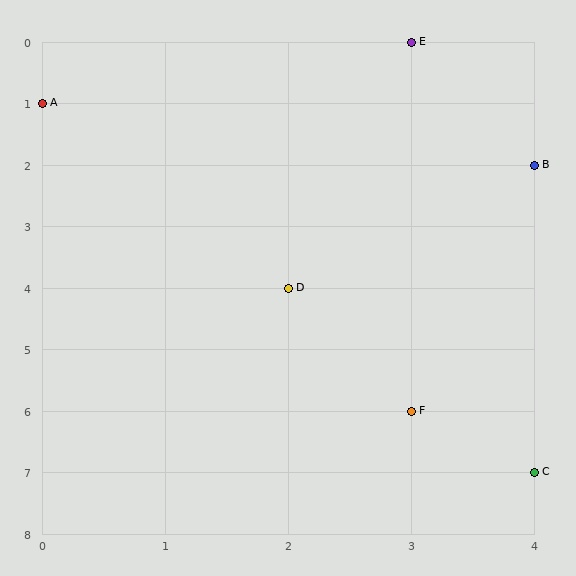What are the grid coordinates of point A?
Point A is at grid coordinates (0, 1).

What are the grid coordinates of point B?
Point B is at grid coordinates (4, 2).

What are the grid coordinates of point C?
Point C is at grid coordinates (4, 7).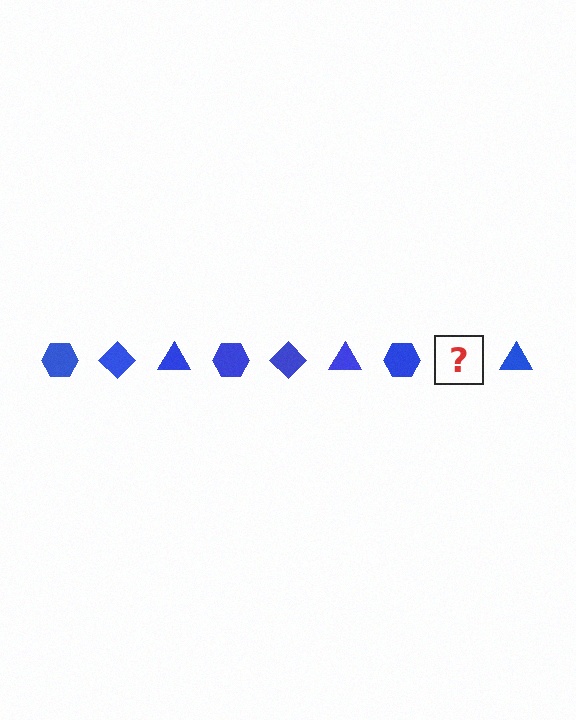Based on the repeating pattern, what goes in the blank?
The blank should be a blue diamond.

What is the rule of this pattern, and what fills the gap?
The rule is that the pattern cycles through hexagon, diamond, triangle shapes in blue. The gap should be filled with a blue diamond.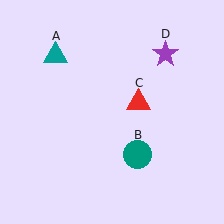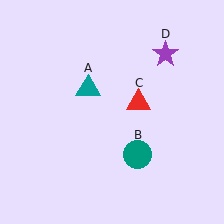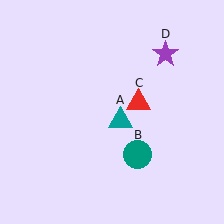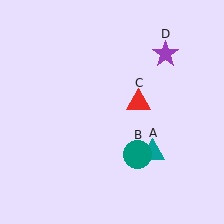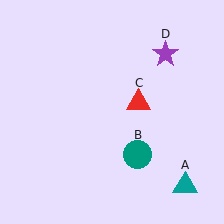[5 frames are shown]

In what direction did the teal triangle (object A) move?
The teal triangle (object A) moved down and to the right.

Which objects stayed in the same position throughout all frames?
Teal circle (object B) and red triangle (object C) and purple star (object D) remained stationary.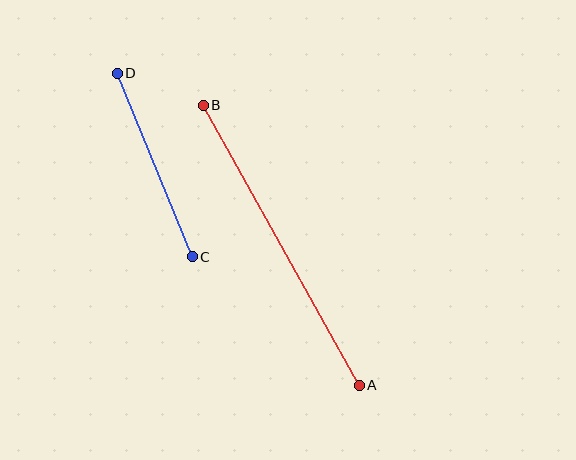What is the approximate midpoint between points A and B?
The midpoint is at approximately (281, 245) pixels.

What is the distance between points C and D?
The distance is approximately 198 pixels.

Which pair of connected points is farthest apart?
Points A and B are farthest apart.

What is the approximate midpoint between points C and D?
The midpoint is at approximately (155, 165) pixels.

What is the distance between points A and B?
The distance is approximately 320 pixels.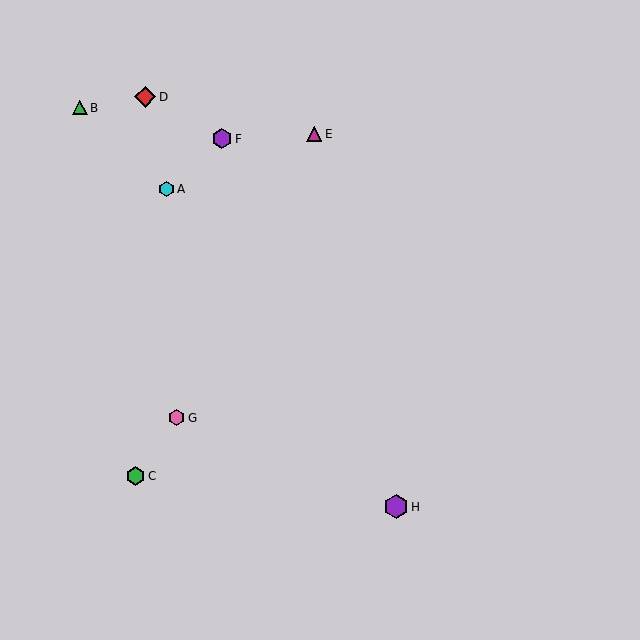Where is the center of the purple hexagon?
The center of the purple hexagon is at (396, 507).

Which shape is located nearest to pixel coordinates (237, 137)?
The purple hexagon (labeled F) at (222, 139) is nearest to that location.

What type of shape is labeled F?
Shape F is a purple hexagon.